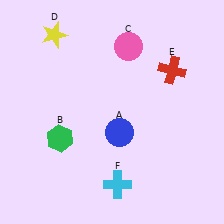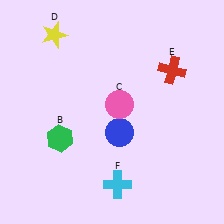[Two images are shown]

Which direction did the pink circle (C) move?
The pink circle (C) moved down.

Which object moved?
The pink circle (C) moved down.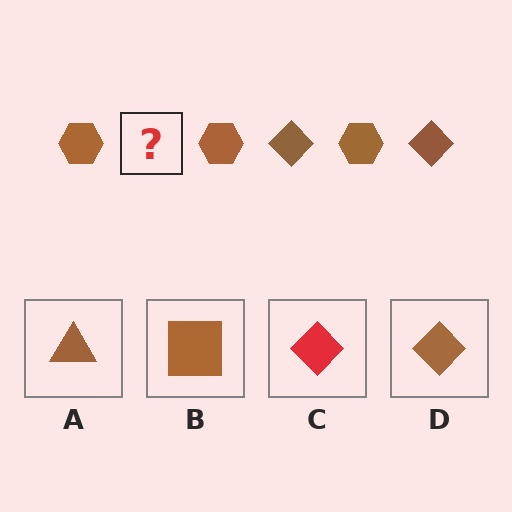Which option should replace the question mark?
Option D.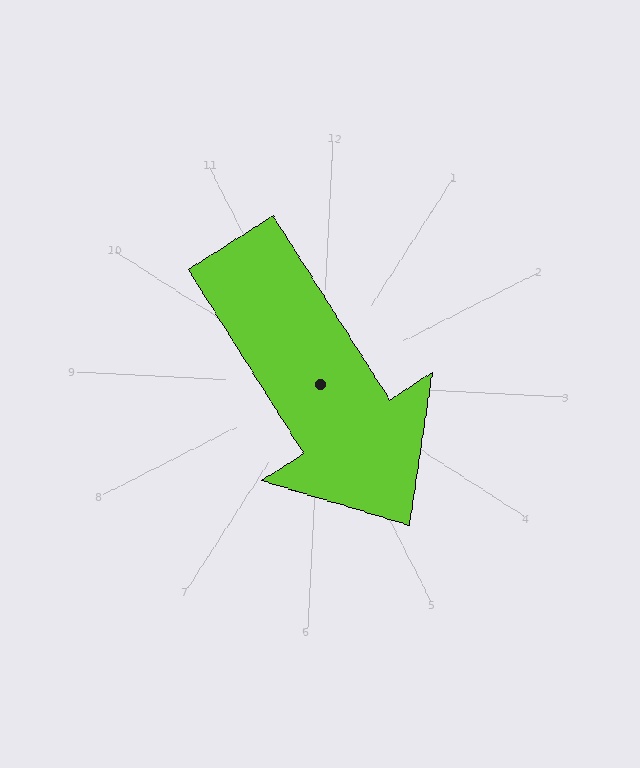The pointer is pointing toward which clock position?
Roughly 5 o'clock.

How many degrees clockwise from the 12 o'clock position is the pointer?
Approximately 145 degrees.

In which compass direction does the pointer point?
Southeast.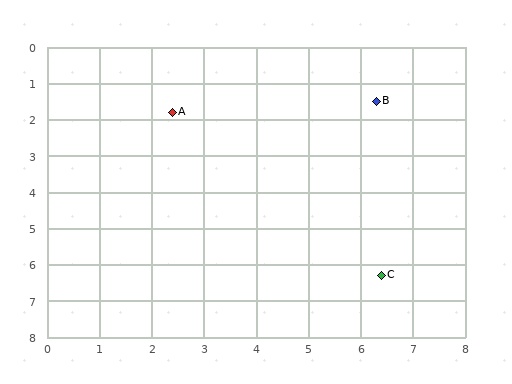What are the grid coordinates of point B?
Point B is at approximately (6.3, 1.5).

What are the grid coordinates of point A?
Point A is at approximately (2.4, 1.8).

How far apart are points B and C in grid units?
Points B and C are about 4.8 grid units apart.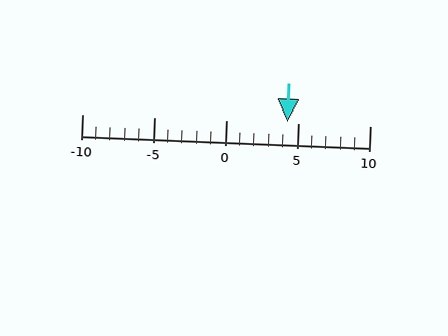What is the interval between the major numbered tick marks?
The major tick marks are spaced 5 units apart.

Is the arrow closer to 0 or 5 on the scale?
The arrow is closer to 5.